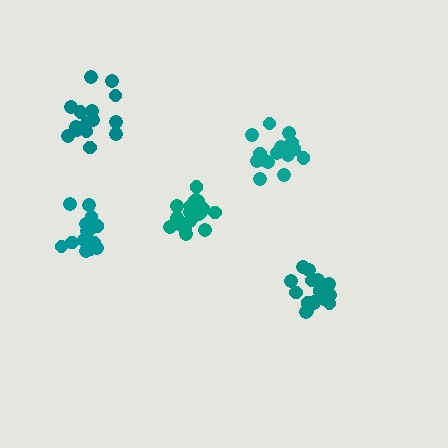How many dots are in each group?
Group 1: 17 dots, Group 2: 15 dots, Group 3: 18 dots, Group 4: 15 dots, Group 5: 19 dots (84 total).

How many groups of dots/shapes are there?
There are 5 groups.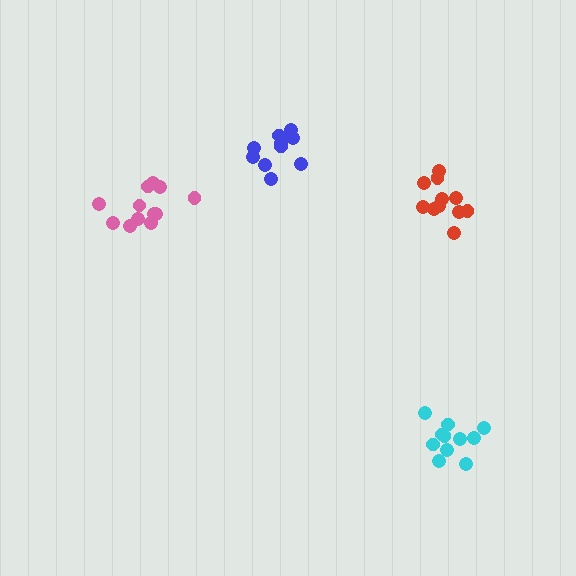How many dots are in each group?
Group 1: 11 dots, Group 2: 11 dots, Group 3: 11 dots, Group 4: 12 dots (45 total).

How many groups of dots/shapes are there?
There are 4 groups.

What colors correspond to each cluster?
The clusters are colored: blue, red, cyan, pink.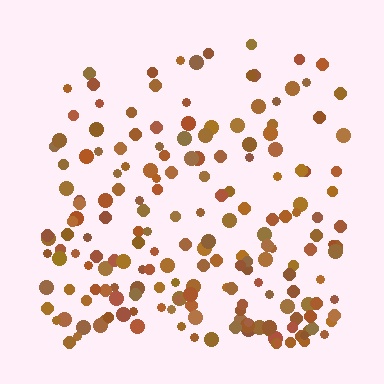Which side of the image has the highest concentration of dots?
The bottom.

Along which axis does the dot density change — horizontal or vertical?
Vertical.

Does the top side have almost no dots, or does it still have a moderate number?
Still a moderate number, just noticeably fewer than the bottom.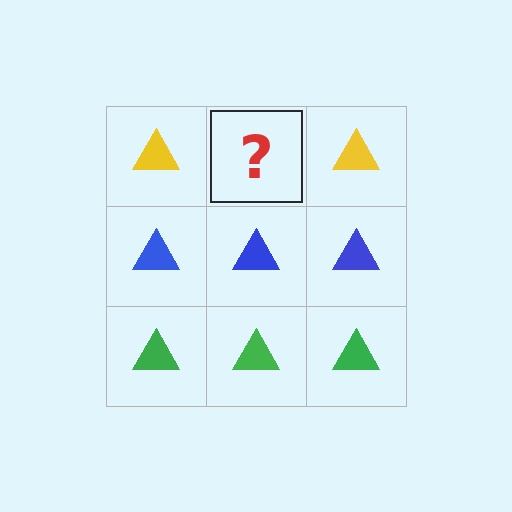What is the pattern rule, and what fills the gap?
The rule is that each row has a consistent color. The gap should be filled with a yellow triangle.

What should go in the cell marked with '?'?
The missing cell should contain a yellow triangle.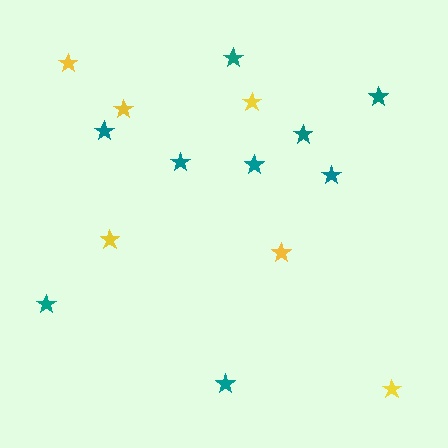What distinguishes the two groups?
There are 2 groups: one group of teal stars (9) and one group of yellow stars (6).